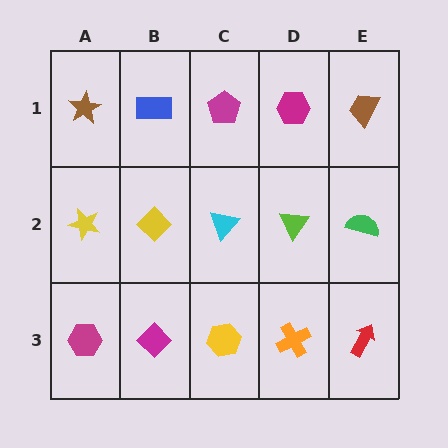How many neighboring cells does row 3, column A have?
2.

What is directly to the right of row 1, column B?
A magenta pentagon.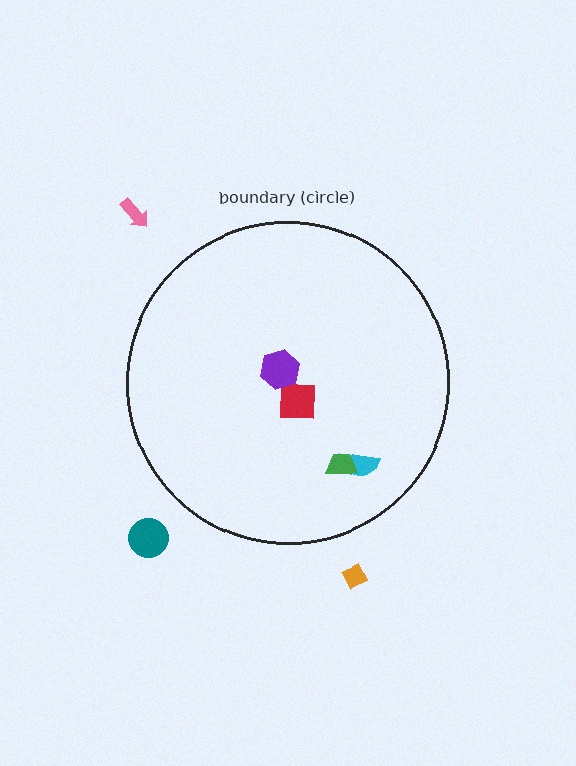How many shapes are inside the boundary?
4 inside, 3 outside.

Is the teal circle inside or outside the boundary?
Outside.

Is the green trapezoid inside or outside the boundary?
Inside.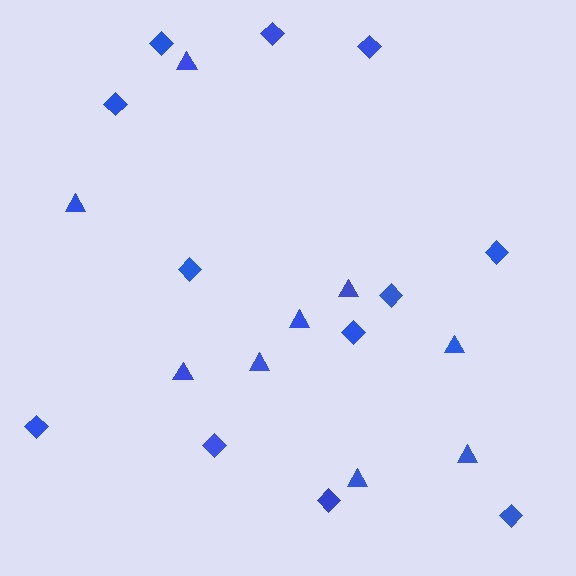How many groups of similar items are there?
There are 2 groups: one group of diamonds (12) and one group of triangles (9).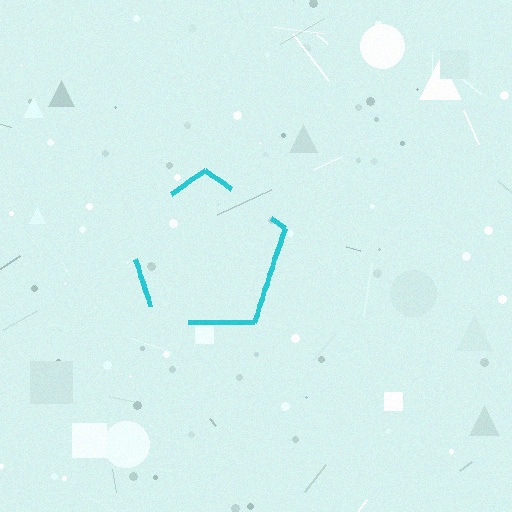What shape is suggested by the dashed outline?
The dashed outline suggests a pentagon.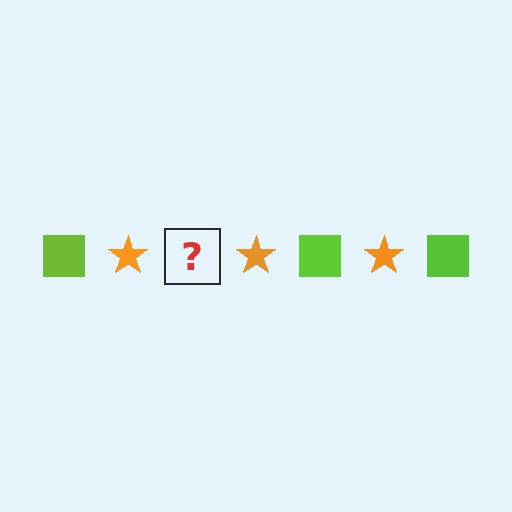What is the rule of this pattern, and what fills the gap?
The rule is that the pattern alternates between lime square and orange star. The gap should be filled with a lime square.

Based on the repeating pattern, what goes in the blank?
The blank should be a lime square.